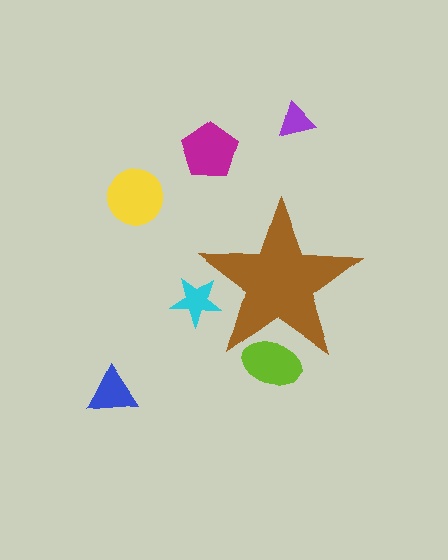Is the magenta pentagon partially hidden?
No, the magenta pentagon is fully visible.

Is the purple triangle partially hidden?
No, the purple triangle is fully visible.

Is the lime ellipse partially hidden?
Yes, the lime ellipse is partially hidden behind the brown star.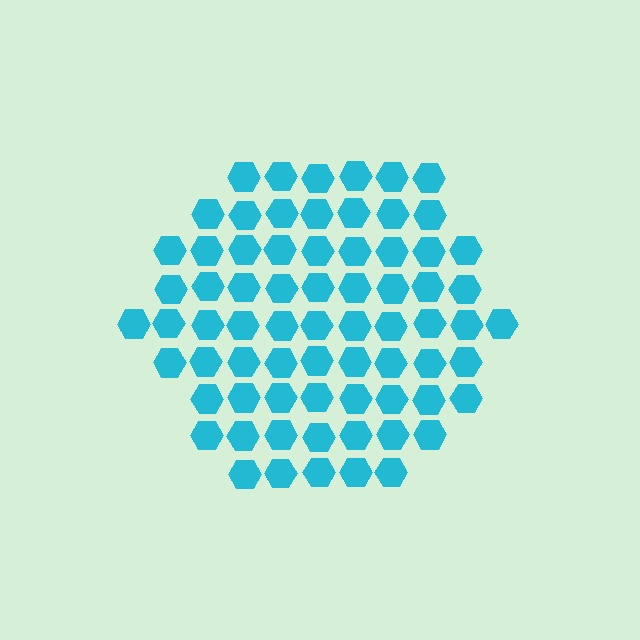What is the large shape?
The large shape is a hexagon.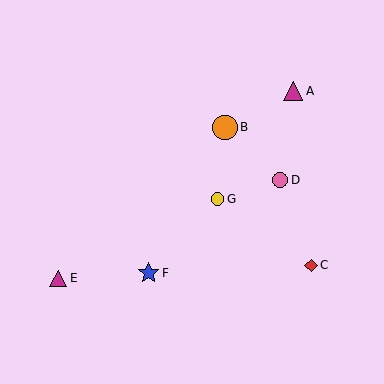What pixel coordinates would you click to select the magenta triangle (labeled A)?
Click at (293, 91) to select the magenta triangle A.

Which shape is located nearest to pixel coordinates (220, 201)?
The yellow circle (labeled G) at (218, 199) is nearest to that location.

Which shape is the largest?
The orange circle (labeled B) is the largest.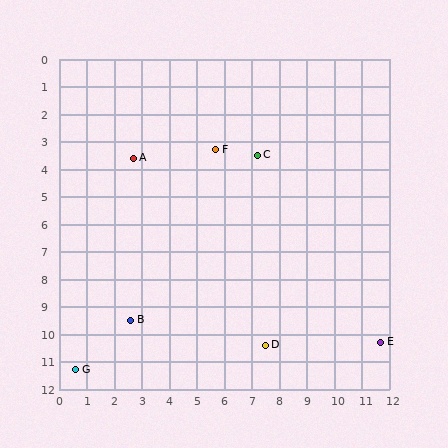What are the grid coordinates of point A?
Point A is at approximately (2.7, 3.6).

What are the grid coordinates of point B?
Point B is at approximately (2.6, 9.5).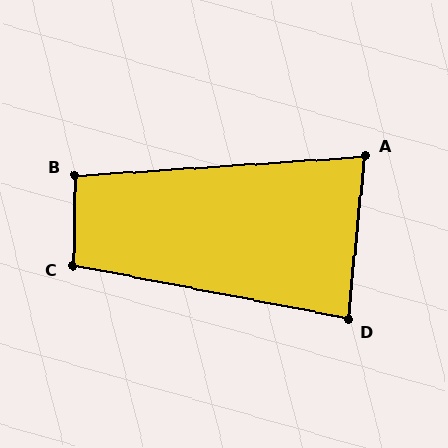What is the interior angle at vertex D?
Approximately 85 degrees (acute).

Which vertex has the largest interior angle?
C, at approximately 100 degrees.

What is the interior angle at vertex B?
Approximately 95 degrees (obtuse).